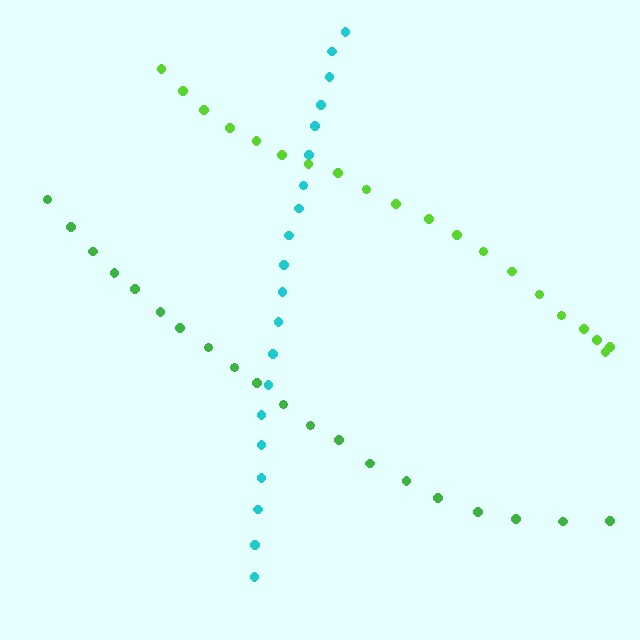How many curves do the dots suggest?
There are 3 distinct paths.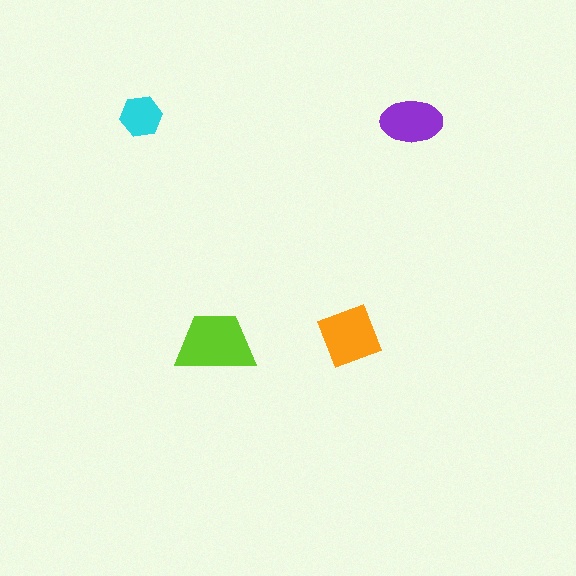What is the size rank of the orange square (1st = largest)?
2nd.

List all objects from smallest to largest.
The cyan hexagon, the purple ellipse, the orange square, the lime trapezoid.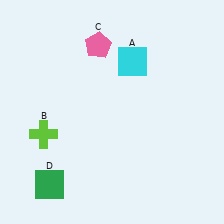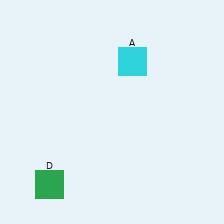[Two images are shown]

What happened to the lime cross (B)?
The lime cross (B) was removed in Image 2. It was in the bottom-left area of Image 1.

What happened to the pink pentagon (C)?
The pink pentagon (C) was removed in Image 2. It was in the top-left area of Image 1.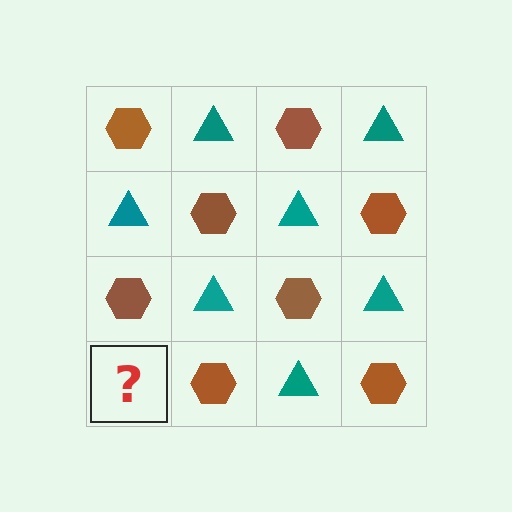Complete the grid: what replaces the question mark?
The question mark should be replaced with a teal triangle.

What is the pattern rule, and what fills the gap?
The rule is that it alternates brown hexagon and teal triangle in a checkerboard pattern. The gap should be filled with a teal triangle.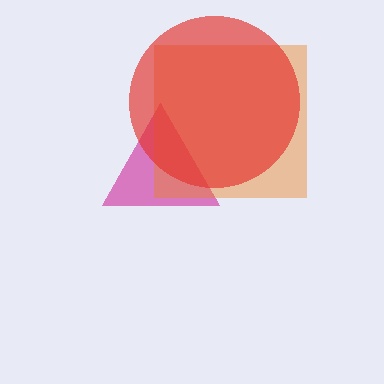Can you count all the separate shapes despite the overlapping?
Yes, there are 3 separate shapes.